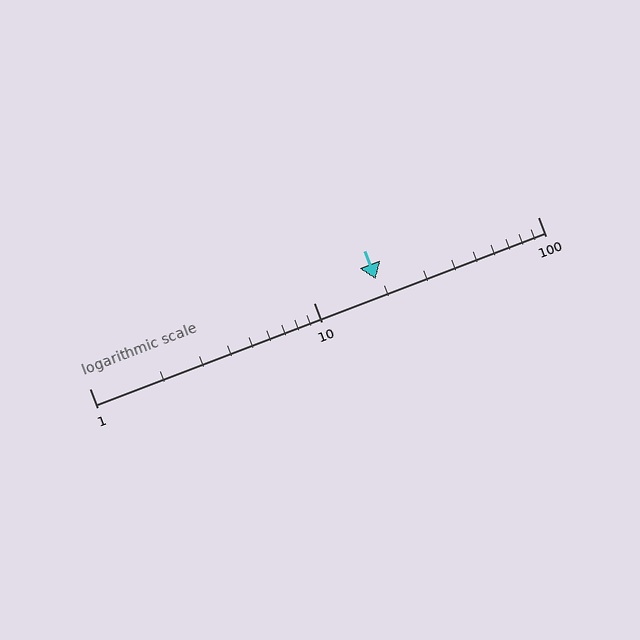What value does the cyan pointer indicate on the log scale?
The pointer indicates approximately 19.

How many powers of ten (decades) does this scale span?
The scale spans 2 decades, from 1 to 100.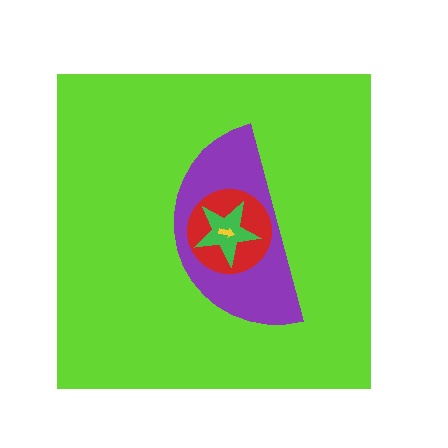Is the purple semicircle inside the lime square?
Yes.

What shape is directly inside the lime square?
The purple semicircle.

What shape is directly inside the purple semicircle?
The red circle.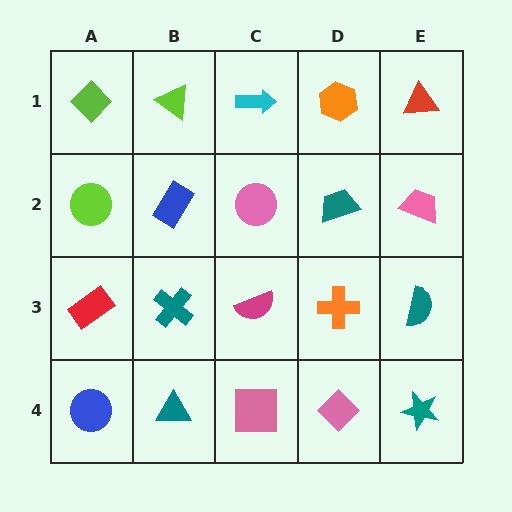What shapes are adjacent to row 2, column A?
A lime diamond (row 1, column A), a red rectangle (row 3, column A), a blue rectangle (row 2, column B).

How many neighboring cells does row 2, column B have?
4.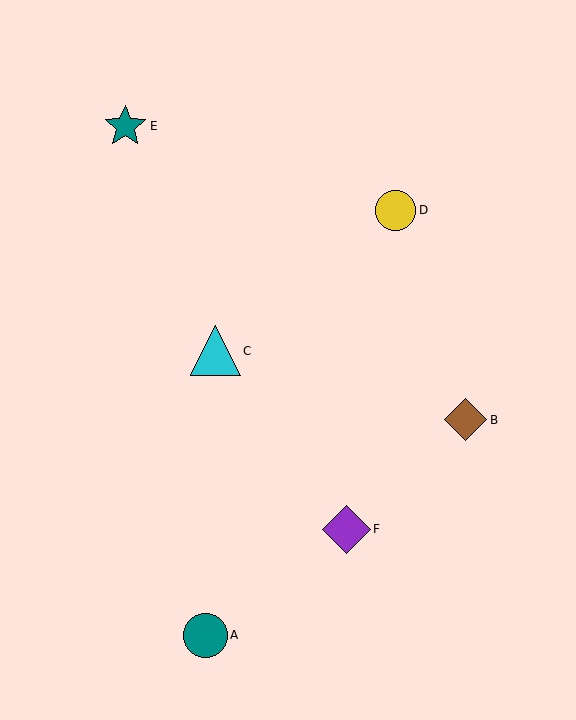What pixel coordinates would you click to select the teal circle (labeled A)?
Click at (205, 635) to select the teal circle A.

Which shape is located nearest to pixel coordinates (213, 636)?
The teal circle (labeled A) at (205, 635) is nearest to that location.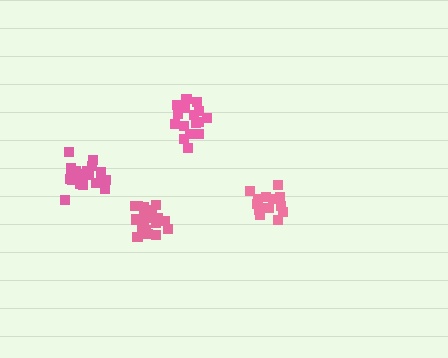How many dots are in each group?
Group 1: 21 dots, Group 2: 17 dots, Group 3: 20 dots, Group 4: 15 dots (73 total).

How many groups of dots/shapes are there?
There are 4 groups.